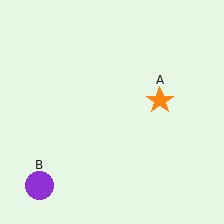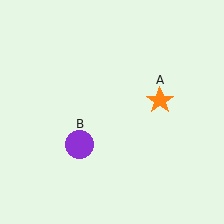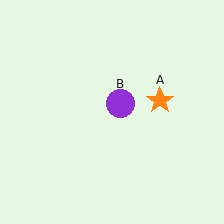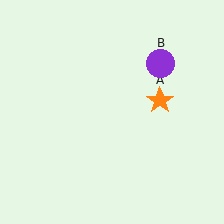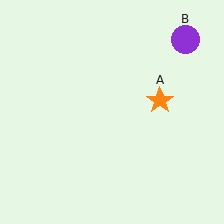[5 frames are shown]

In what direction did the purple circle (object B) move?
The purple circle (object B) moved up and to the right.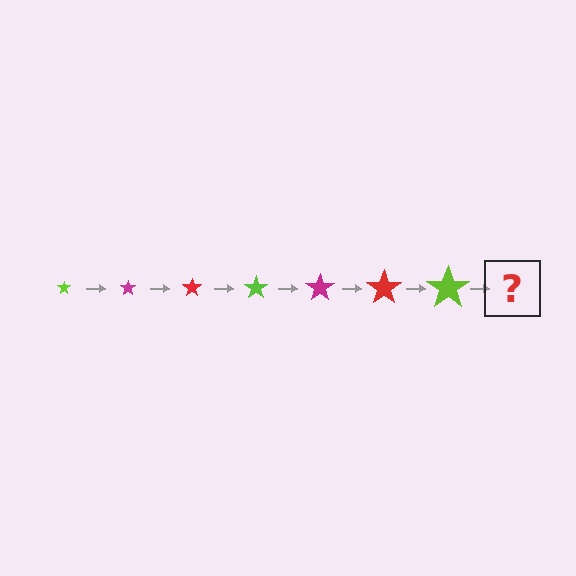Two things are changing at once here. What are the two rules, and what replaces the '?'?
The two rules are that the star grows larger each step and the color cycles through lime, magenta, and red. The '?' should be a magenta star, larger than the previous one.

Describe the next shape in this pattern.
It should be a magenta star, larger than the previous one.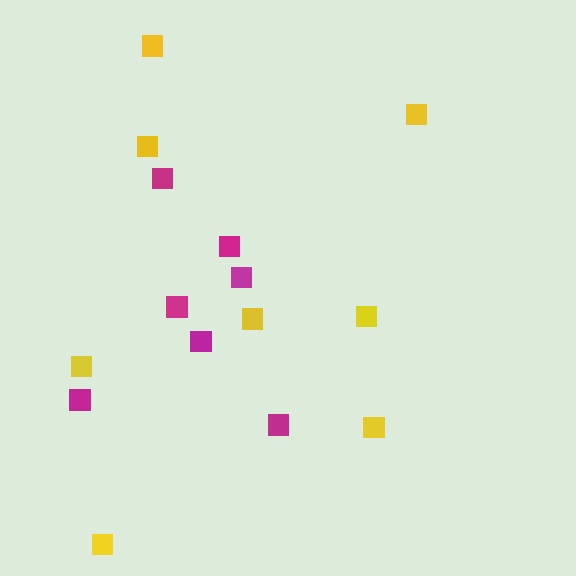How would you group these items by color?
There are 2 groups: one group of yellow squares (8) and one group of magenta squares (7).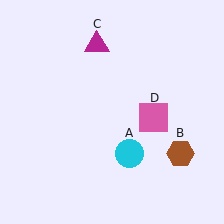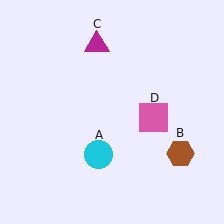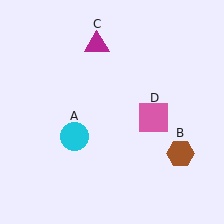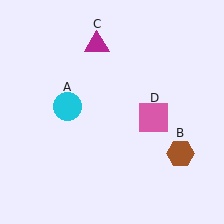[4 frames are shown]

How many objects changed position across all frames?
1 object changed position: cyan circle (object A).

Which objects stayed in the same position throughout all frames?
Brown hexagon (object B) and magenta triangle (object C) and pink square (object D) remained stationary.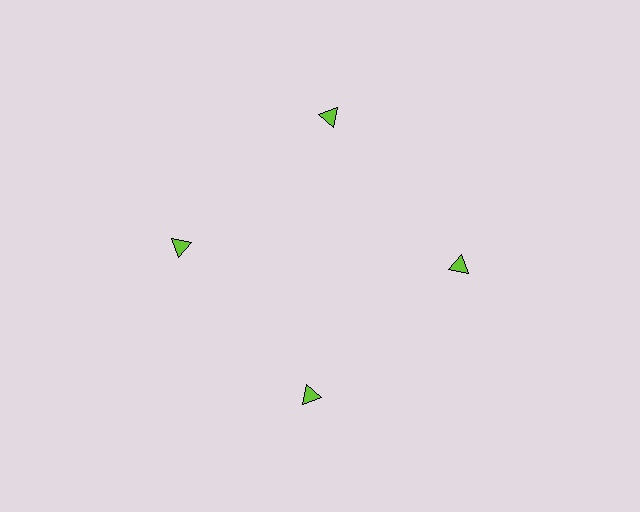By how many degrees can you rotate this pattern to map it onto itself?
The pattern maps onto itself every 90 degrees of rotation.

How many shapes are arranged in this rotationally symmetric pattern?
There are 4 shapes, arranged in 4 groups of 1.